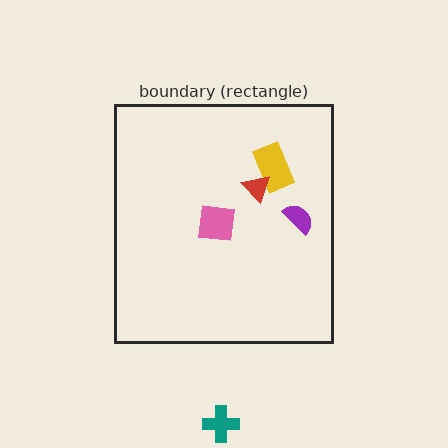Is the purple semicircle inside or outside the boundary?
Inside.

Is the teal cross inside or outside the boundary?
Outside.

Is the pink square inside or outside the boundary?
Inside.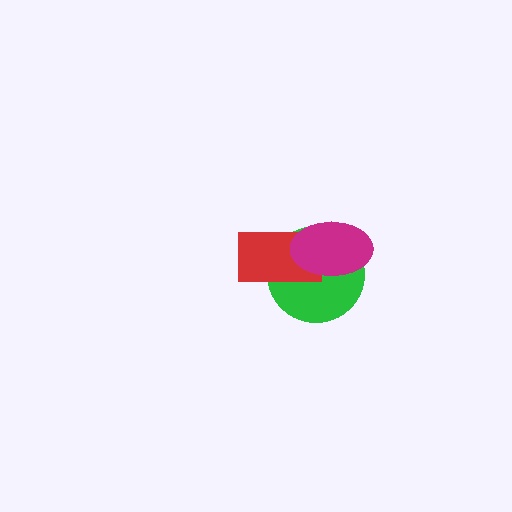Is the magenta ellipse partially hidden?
No, no other shape covers it.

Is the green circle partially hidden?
Yes, it is partially covered by another shape.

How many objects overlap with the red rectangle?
2 objects overlap with the red rectangle.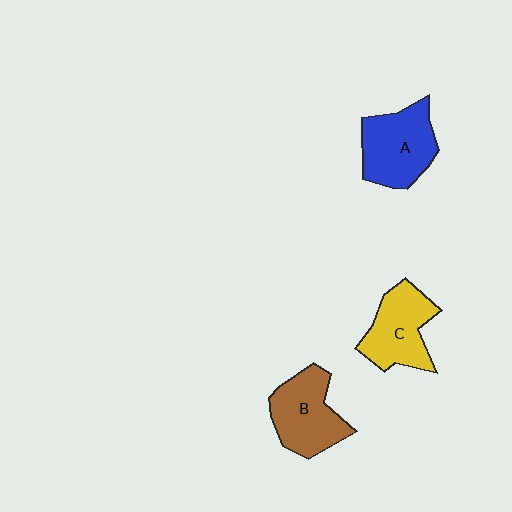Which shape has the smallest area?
Shape C (yellow).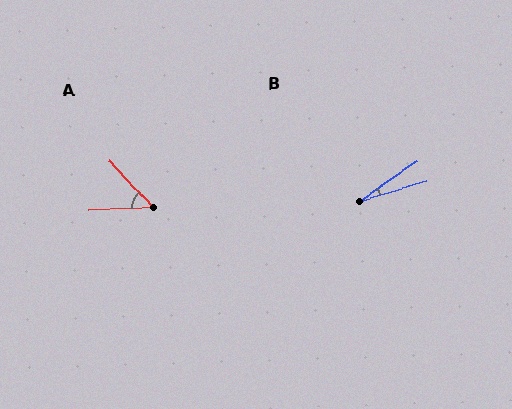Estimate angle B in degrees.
Approximately 18 degrees.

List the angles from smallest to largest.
B (18°), A (49°).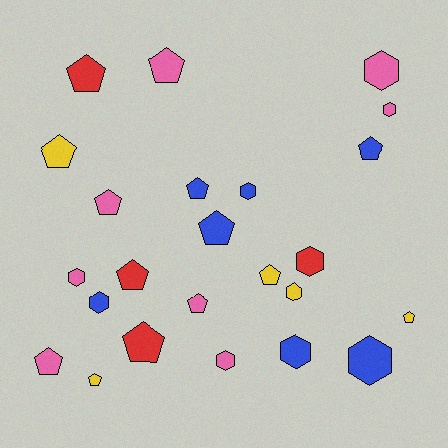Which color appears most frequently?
Pink, with 8 objects.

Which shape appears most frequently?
Pentagon, with 14 objects.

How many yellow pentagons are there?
There are 4 yellow pentagons.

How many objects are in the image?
There are 24 objects.